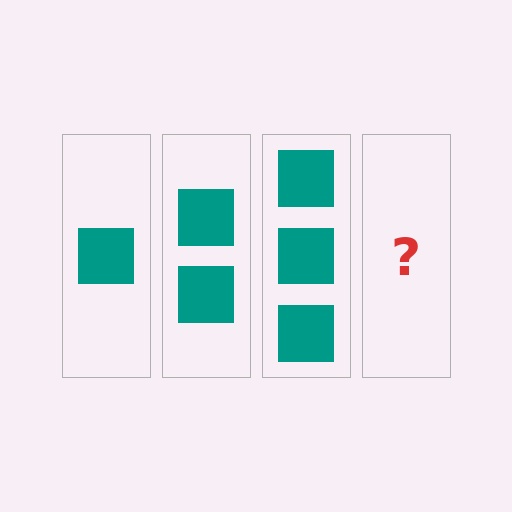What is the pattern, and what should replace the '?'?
The pattern is that each step adds one more square. The '?' should be 4 squares.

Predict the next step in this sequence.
The next step is 4 squares.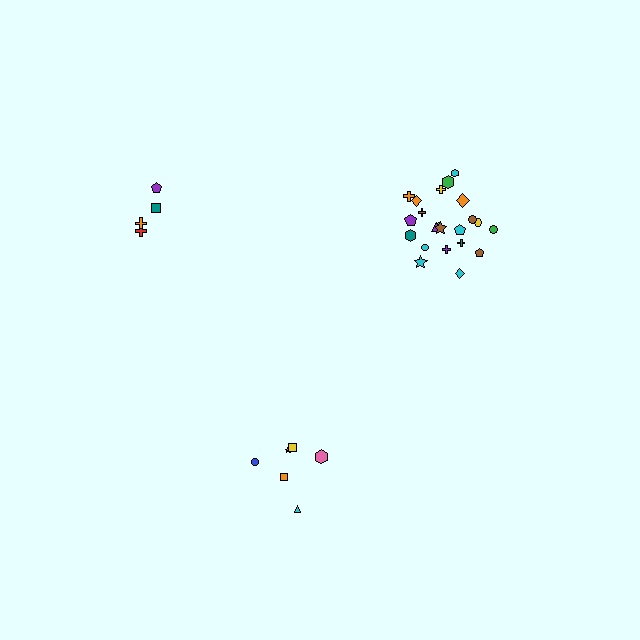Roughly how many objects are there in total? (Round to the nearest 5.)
Roughly 30 objects in total.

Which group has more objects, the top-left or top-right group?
The top-right group.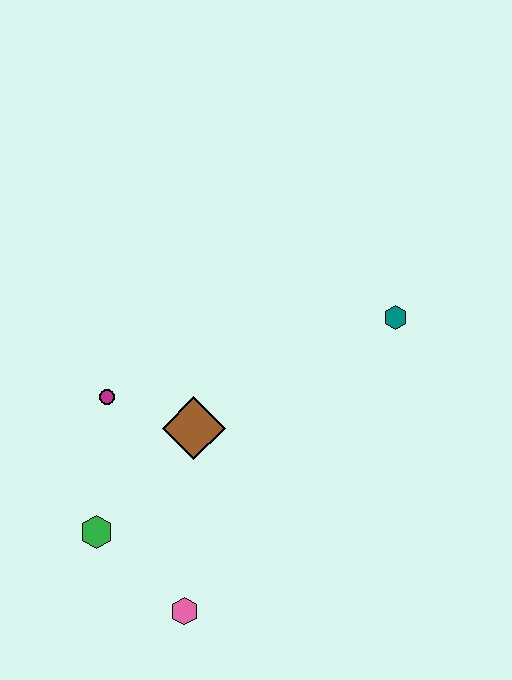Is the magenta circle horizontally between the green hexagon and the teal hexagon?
Yes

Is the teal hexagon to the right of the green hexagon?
Yes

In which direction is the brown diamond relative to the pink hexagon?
The brown diamond is above the pink hexagon.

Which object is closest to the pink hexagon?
The green hexagon is closest to the pink hexagon.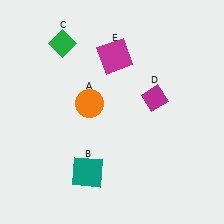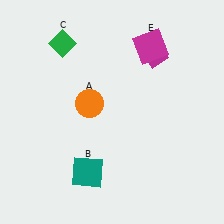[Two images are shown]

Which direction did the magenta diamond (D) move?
The magenta diamond (D) moved up.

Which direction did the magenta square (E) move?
The magenta square (E) moved right.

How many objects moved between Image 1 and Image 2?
2 objects moved between the two images.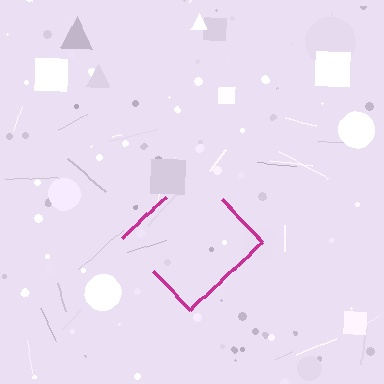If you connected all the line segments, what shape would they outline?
They would outline a diamond.